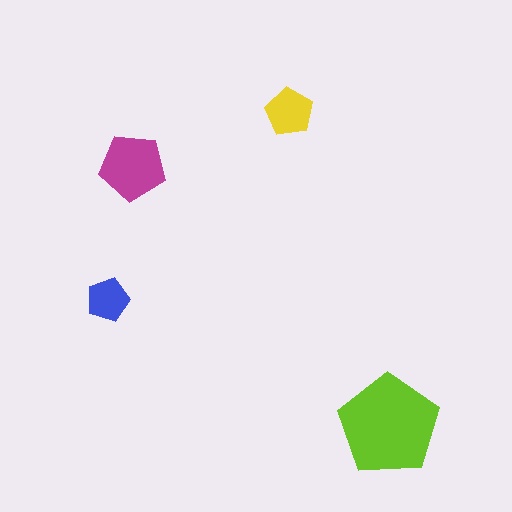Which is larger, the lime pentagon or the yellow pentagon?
The lime one.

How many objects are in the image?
There are 4 objects in the image.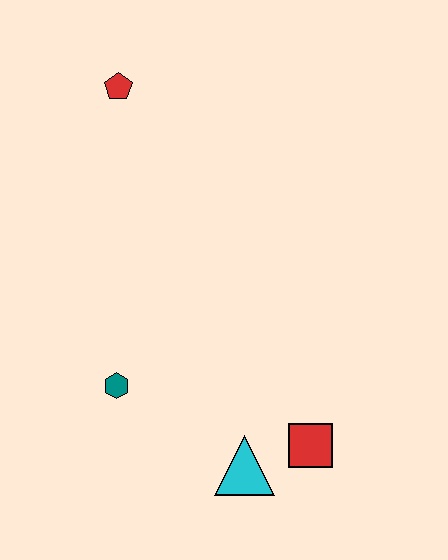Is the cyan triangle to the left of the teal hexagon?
No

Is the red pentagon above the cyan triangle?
Yes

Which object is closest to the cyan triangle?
The red square is closest to the cyan triangle.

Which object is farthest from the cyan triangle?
The red pentagon is farthest from the cyan triangle.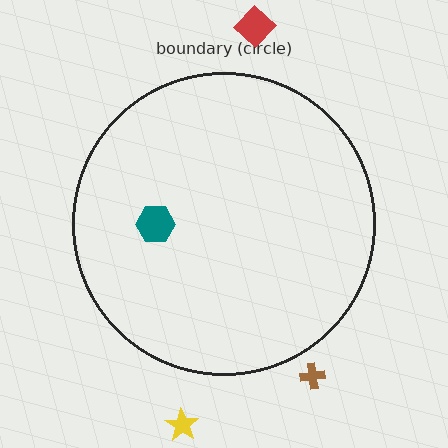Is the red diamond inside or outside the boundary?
Outside.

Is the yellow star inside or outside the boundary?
Outside.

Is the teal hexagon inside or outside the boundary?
Inside.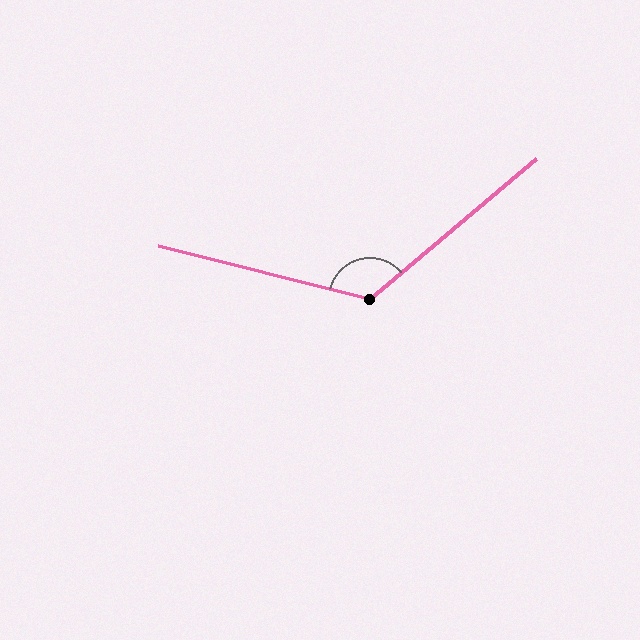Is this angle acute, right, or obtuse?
It is obtuse.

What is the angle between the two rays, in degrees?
Approximately 126 degrees.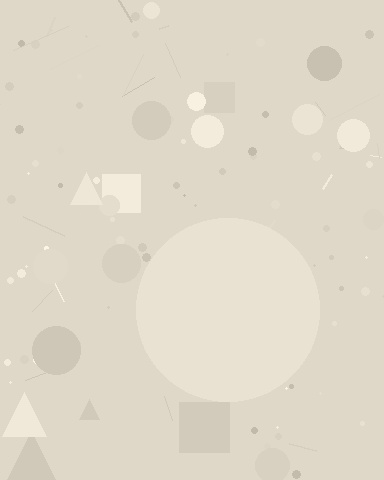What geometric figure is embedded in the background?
A circle is embedded in the background.